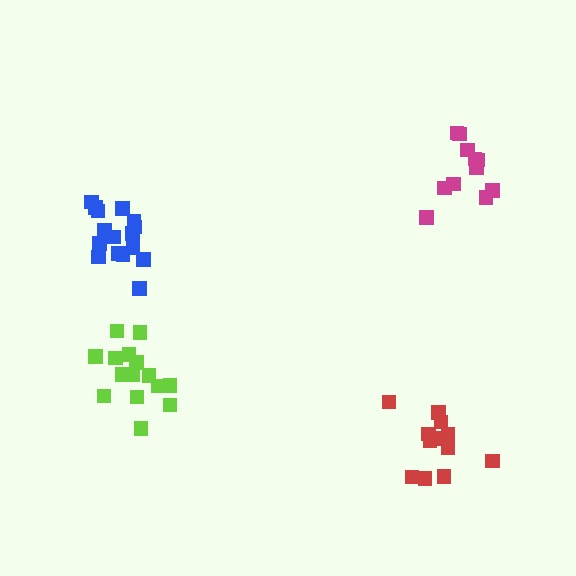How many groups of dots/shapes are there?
There are 4 groups.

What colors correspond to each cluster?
The clusters are colored: blue, red, lime, magenta.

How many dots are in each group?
Group 1: 16 dots, Group 2: 12 dots, Group 3: 15 dots, Group 4: 11 dots (54 total).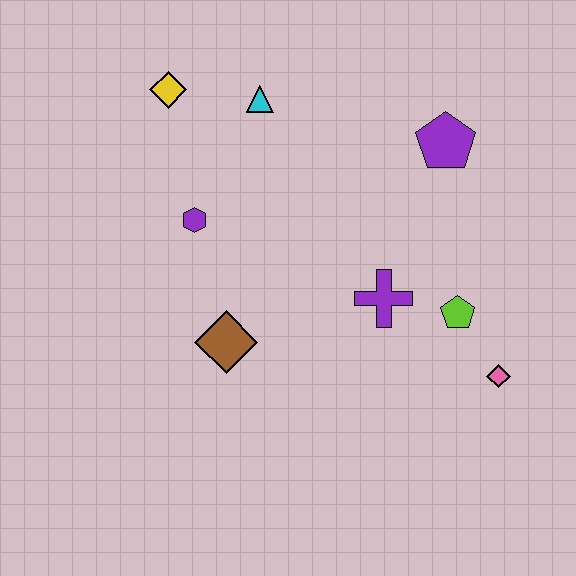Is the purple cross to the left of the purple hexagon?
No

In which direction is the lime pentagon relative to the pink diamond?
The lime pentagon is above the pink diamond.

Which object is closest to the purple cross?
The lime pentagon is closest to the purple cross.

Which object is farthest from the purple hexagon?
The pink diamond is farthest from the purple hexagon.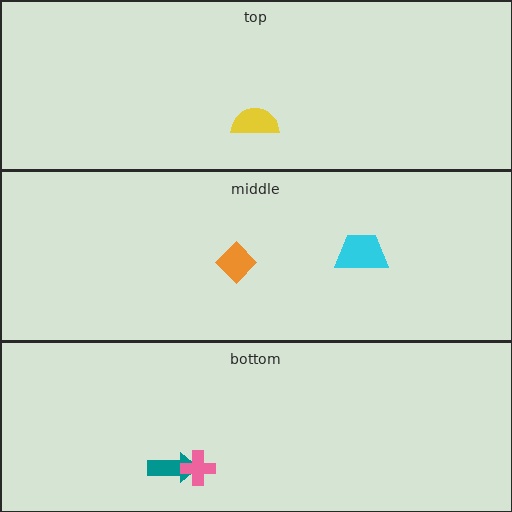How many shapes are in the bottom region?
2.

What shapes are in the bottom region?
The teal arrow, the pink cross.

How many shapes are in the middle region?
2.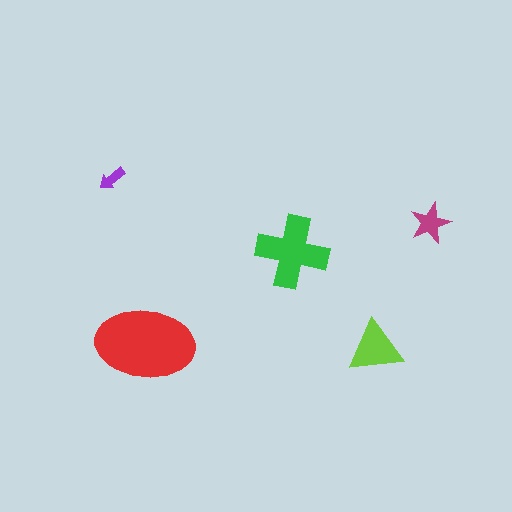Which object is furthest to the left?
The purple arrow is leftmost.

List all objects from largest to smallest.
The red ellipse, the green cross, the lime triangle, the magenta star, the purple arrow.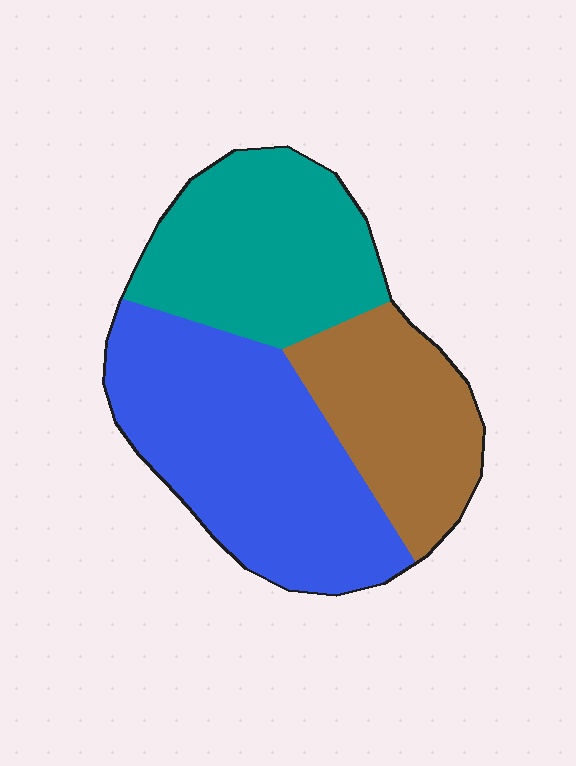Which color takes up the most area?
Blue, at roughly 45%.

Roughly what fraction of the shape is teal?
Teal covers around 30% of the shape.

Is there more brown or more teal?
Teal.